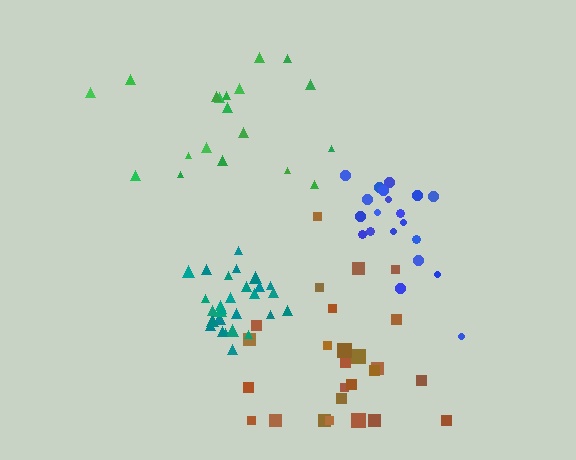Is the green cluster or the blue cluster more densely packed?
Blue.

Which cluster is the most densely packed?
Teal.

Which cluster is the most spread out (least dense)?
Green.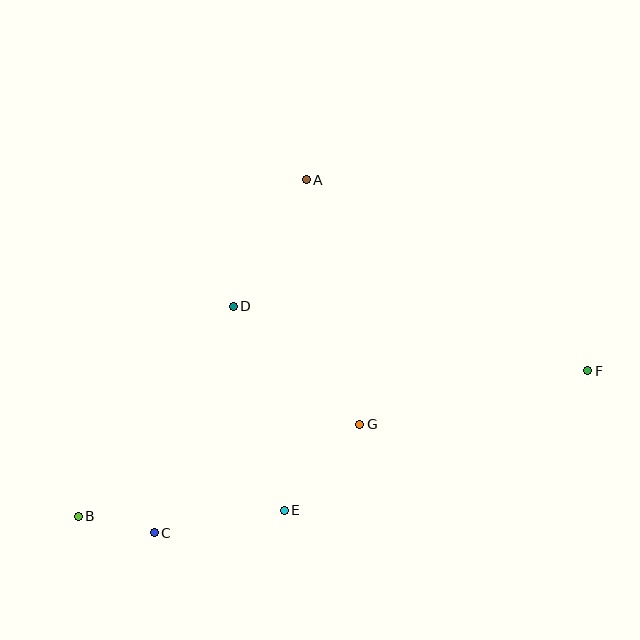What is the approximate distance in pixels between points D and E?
The distance between D and E is approximately 210 pixels.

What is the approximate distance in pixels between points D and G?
The distance between D and G is approximately 173 pixels.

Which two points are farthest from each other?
Points B and F are farthest from each other.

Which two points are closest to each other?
Points B and C are closest to each other.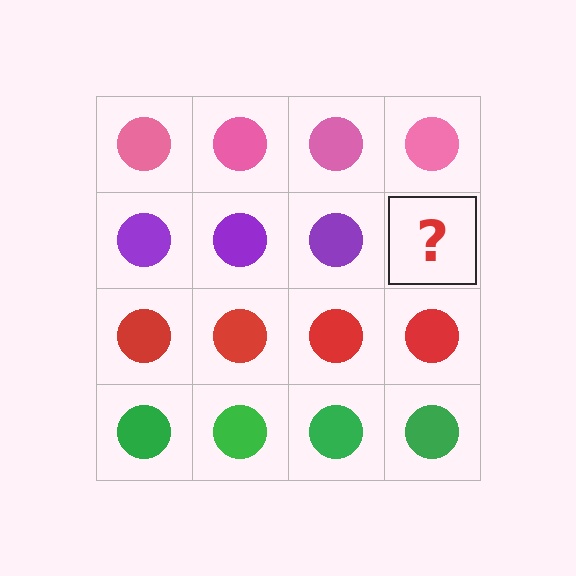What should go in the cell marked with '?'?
The missing cell should contain a purple circle.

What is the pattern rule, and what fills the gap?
The rule is that each row has a consistent color. The gap should be filled with a purple circle.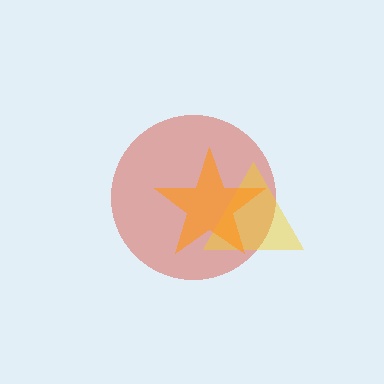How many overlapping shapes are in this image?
There are 3 overlapping shapes in the image.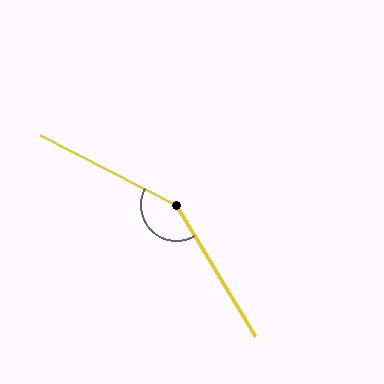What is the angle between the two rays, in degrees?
Approximately 148 degrees.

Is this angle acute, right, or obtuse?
It is obtuse.